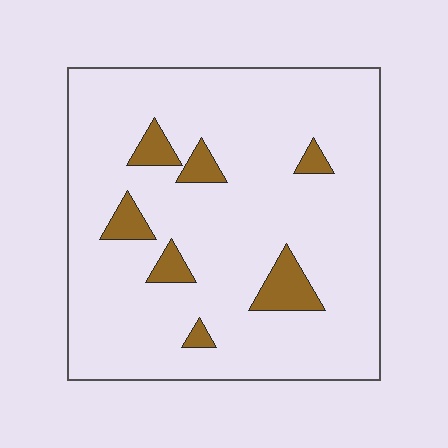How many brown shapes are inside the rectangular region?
7.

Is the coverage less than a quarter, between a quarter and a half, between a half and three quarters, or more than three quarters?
Less than a quarter.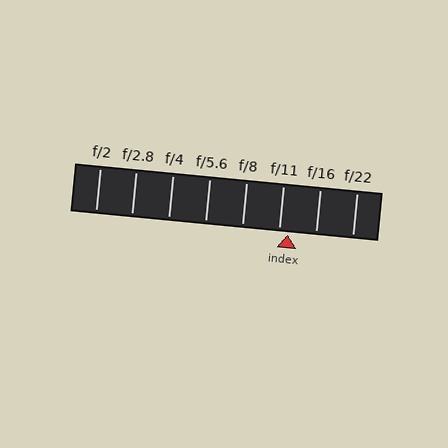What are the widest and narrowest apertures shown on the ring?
The widest aperture shown is f/2 and the narrowest is f/22.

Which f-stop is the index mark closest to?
The index mark is closest to f/11.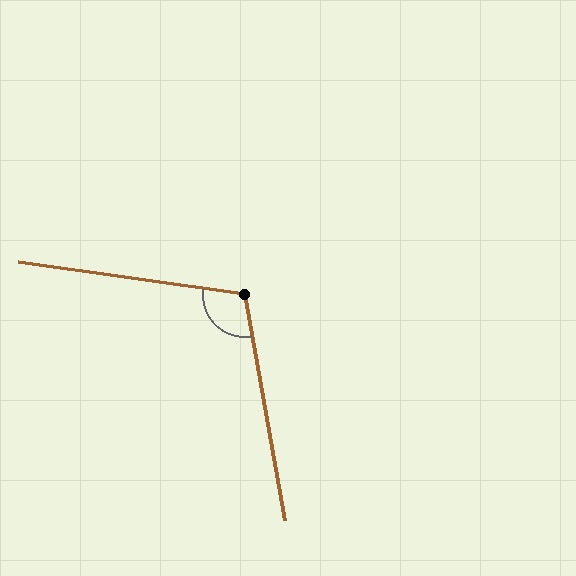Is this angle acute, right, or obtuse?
It is obtuse.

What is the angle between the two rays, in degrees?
Approximately 108 degrees.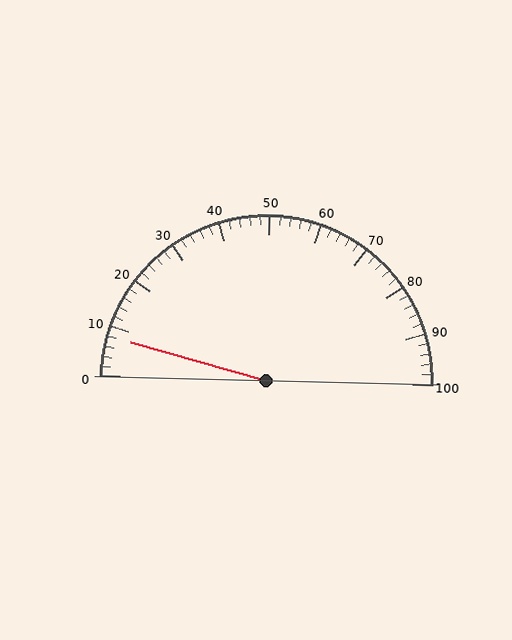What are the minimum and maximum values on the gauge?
The gauge ranges from 0 to 100.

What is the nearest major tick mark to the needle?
The nearest major tick mark is 10.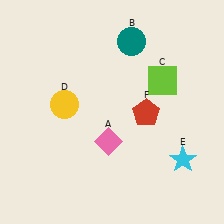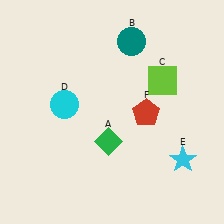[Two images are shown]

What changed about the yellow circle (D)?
In Image 1, D is yellow. In Image 2, it changed to cyan.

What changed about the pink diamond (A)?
In Image 1, A is pink. In Image 2, it changed to green.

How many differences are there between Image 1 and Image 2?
There are 2 differences between the two images.